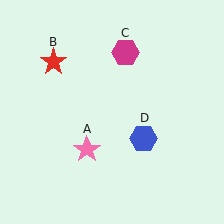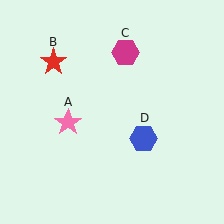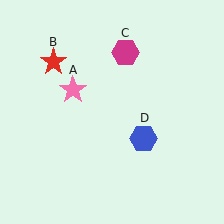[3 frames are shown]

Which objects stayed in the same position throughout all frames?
Red star (object B) and magenta hexagon (object C) and blue hexagon (object D) remained stationary.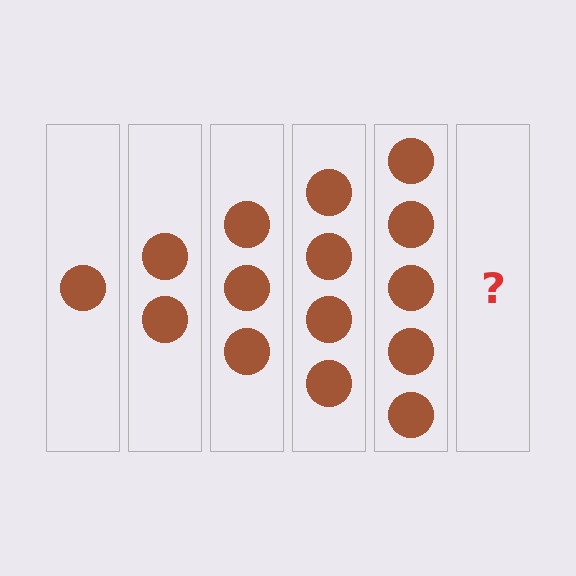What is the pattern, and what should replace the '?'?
The pattern is that each step adds one more circle. The '?' should be 6 circles.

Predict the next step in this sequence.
The next step is 6 circles.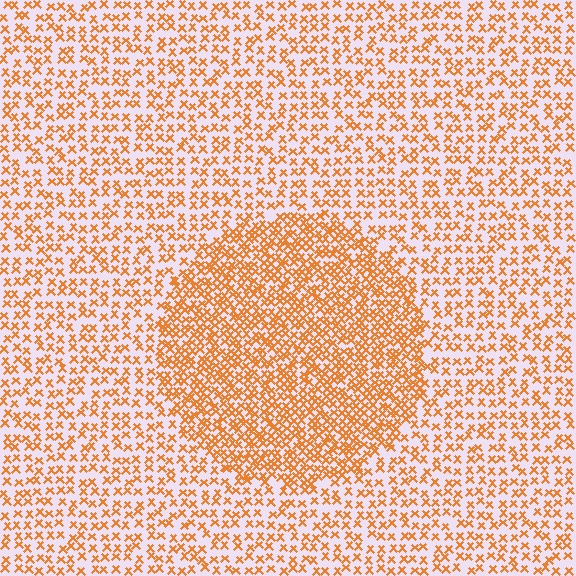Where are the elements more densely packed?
The elements are more densely packed inside the circle boundary.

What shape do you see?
I see a circle.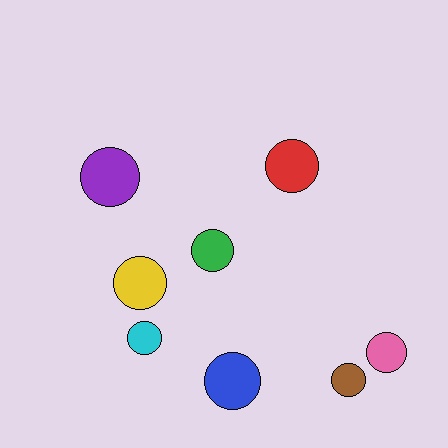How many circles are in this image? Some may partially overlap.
There are 8 circles.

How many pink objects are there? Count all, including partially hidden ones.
There is 1 pink object.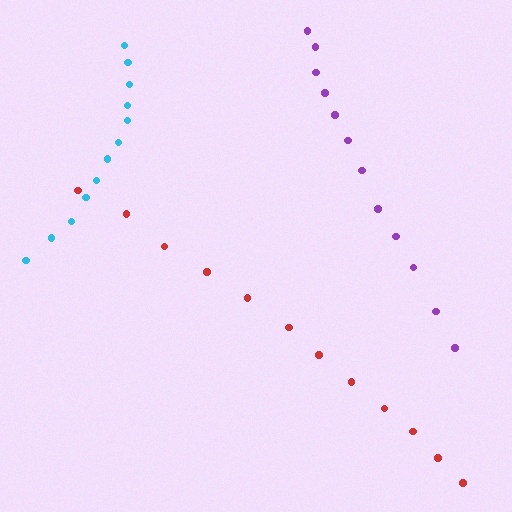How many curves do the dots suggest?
There are 3 distinct paths.